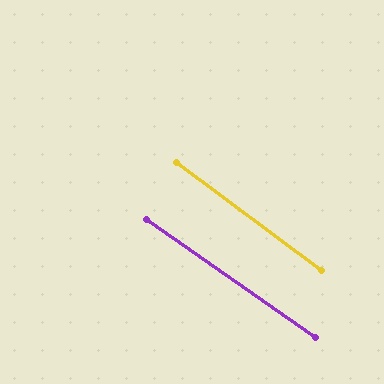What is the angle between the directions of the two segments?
Approximately 2 degrees.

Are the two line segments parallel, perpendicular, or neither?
Parallel — their directions differ by only 1.9°.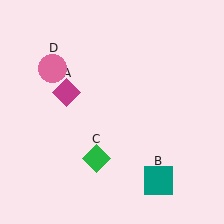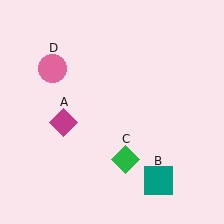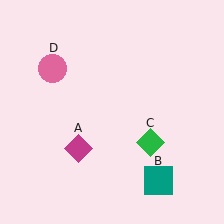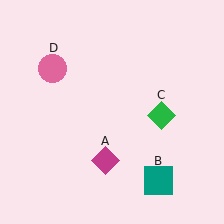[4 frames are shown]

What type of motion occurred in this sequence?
The magenta diamond (object A), green diamond (object C) rotated counterclockwise around the center of the scene.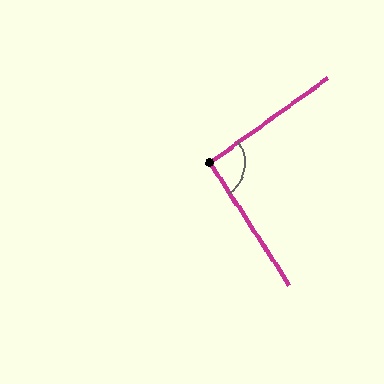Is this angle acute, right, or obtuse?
It is approximately a right angle.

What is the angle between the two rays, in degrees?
Approximately 93 degrees.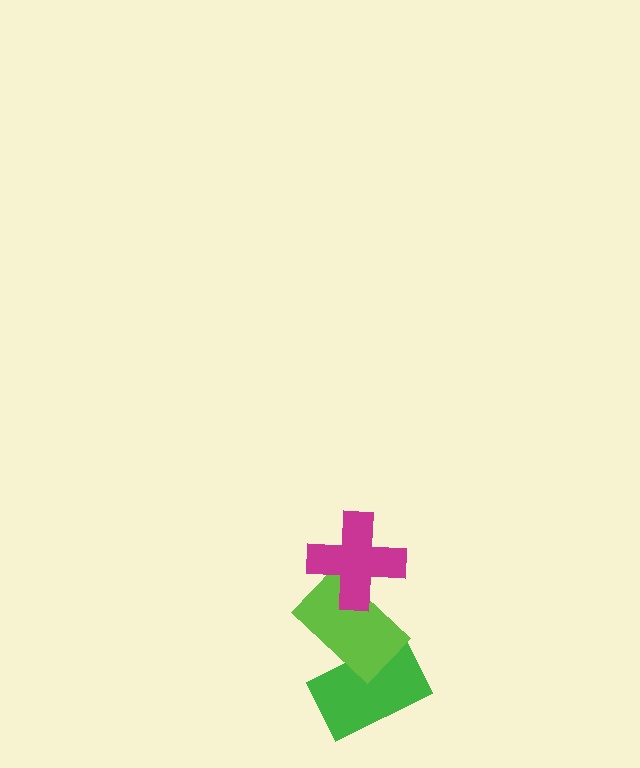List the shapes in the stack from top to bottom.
From top to bottom: the magenta cross, the lime rectangle, the green rectangle.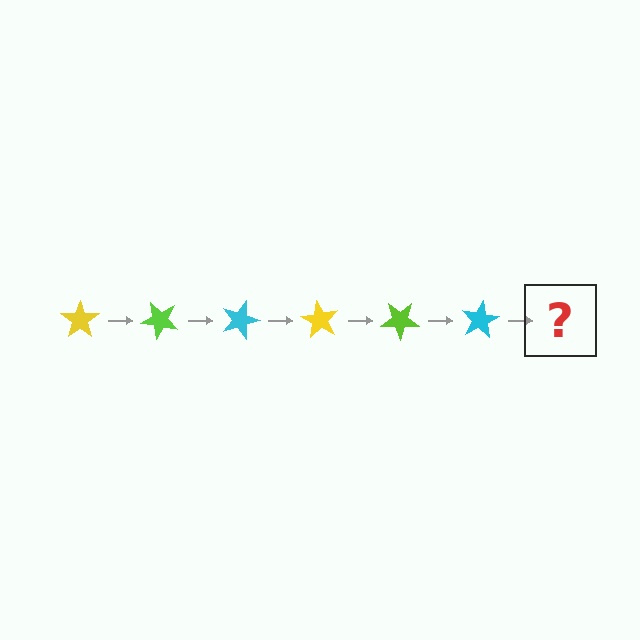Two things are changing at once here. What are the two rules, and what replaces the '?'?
The two rules are that it rotates 45 degrees each step and the color cycles through yellow, lime, and cyan. The '?' should be a yellow star, rotated 270 degrees from the start.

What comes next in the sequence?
The next element should be a yellow star, rotated 270 degrees from the start.